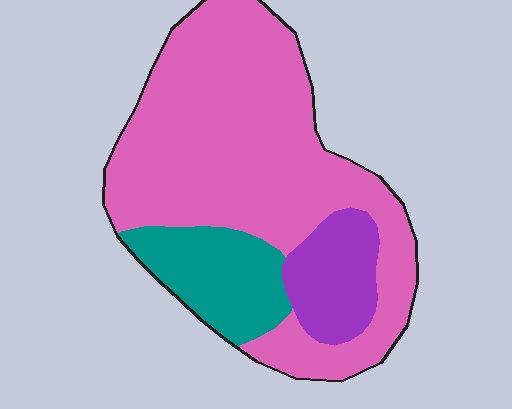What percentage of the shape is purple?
Purple covers roughly 15% of the shape.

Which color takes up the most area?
Pink, at roughly 70%.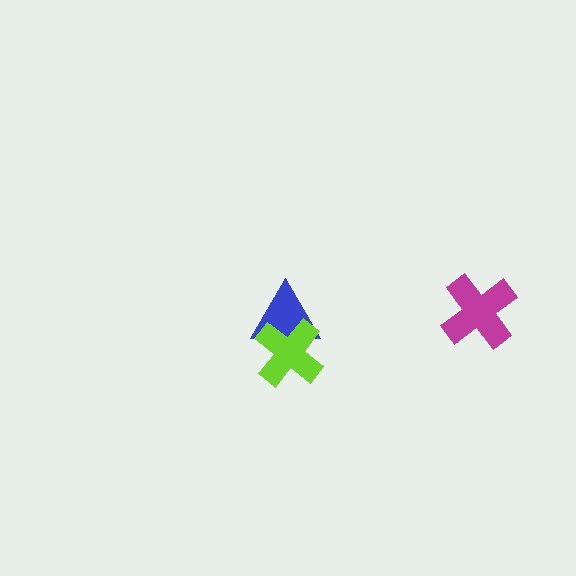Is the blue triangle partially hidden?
Yes, it is partially covered by another shape.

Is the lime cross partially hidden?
No, no other shape covers it.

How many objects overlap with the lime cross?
1 object overlaps with the lime cross.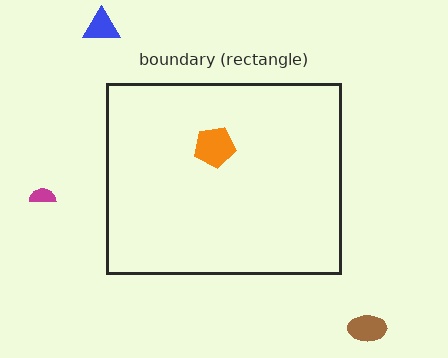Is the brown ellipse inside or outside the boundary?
Outside.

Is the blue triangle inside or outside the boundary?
Outside.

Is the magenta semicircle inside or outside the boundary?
Outside.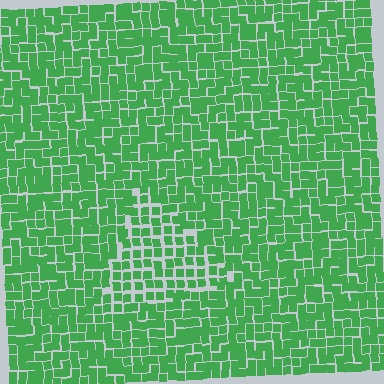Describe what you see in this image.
The image contains small green elements arranged at two different densities. A triangle-shaped region is visible where the elements are less densely packed than the surrounding area.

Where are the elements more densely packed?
The elements are more densely packed outside the triangle boundary.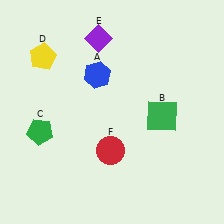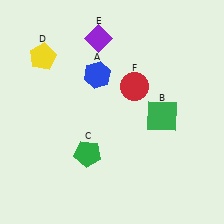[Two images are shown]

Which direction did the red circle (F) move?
The red circle (F) moved up.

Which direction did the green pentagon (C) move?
The green pentagon (C) moved right.